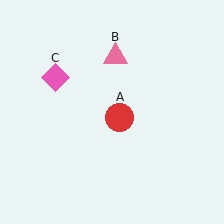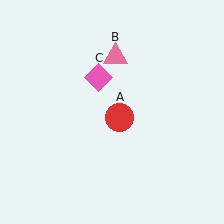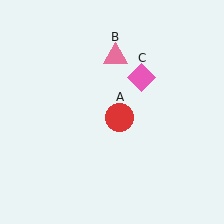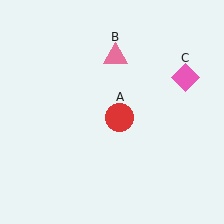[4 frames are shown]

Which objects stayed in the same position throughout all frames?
Red circle (object A) and pink triangle (object B) remained stationary.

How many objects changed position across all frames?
1 object changed position: pink diamond (object C).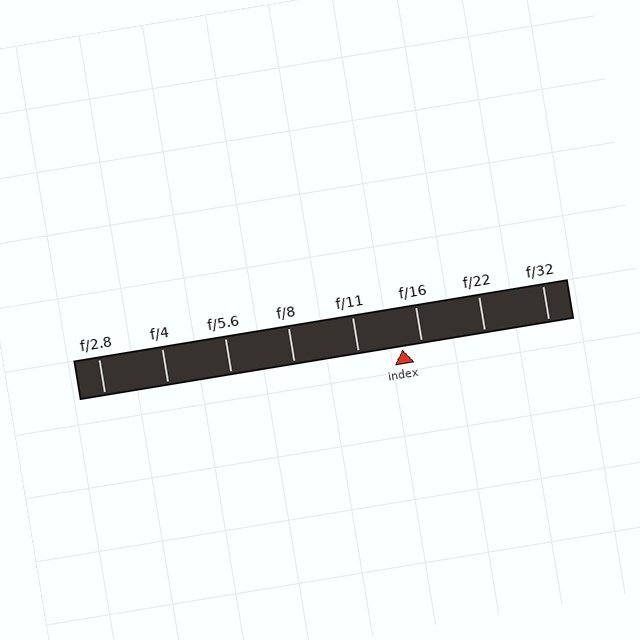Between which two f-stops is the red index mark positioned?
The index mark is between f/11 and f/16.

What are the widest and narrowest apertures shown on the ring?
The widest aperture shown is f/2.8 and the narrowest is f/32.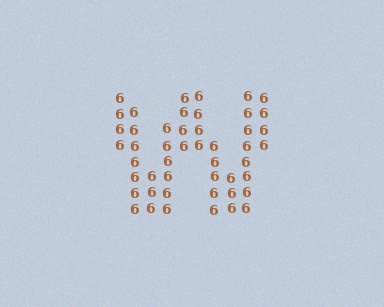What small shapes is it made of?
It is made of small digit 6's.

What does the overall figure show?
The overall figure shows the letter W.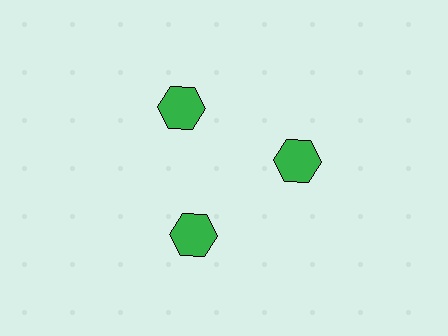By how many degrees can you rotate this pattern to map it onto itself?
The pattern maps onto itself every 120 degrees of rotation.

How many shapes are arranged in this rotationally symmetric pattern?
There are 3 shapes, arranged in 3 groups of 1.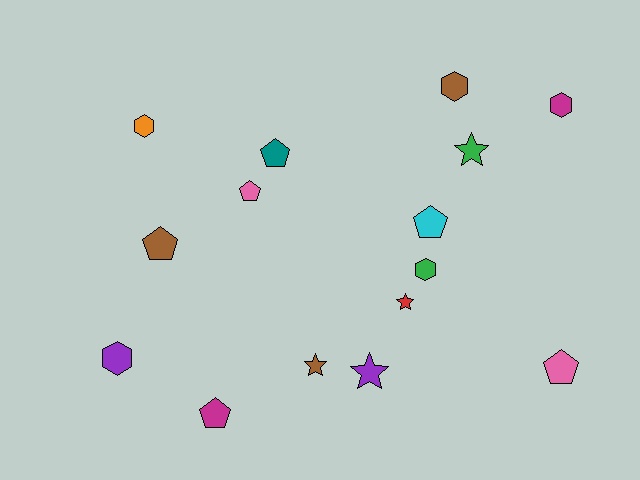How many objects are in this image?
There are 15 objects.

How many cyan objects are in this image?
There is 1 cyan object.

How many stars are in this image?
There are 4 stars.